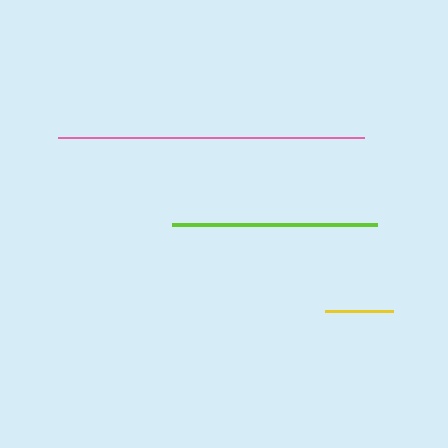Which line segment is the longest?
The pink line is the longest at approximately 306 pixels.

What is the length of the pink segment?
The pink segment is approximately 306 pixels long.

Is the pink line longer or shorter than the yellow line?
The pink line is longer than the yellow line.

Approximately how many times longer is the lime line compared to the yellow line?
The lime line is approximately 3.0 times the length of the yellow line.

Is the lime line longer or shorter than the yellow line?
The lime line is longer than the yellow line.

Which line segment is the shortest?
The yellow line is the shortest at approximately 68 pixels.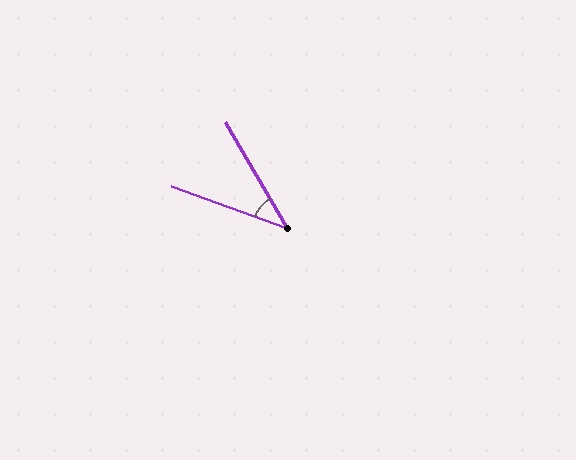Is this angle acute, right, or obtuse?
It is acute.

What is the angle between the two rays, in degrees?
Approximately 40 degrees.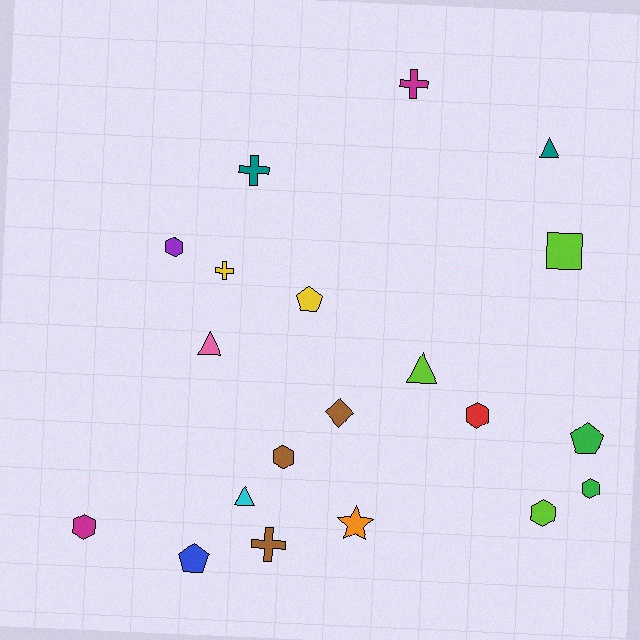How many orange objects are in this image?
There is 1 orange object.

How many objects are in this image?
There are 20 objects.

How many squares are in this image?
There is 1 square.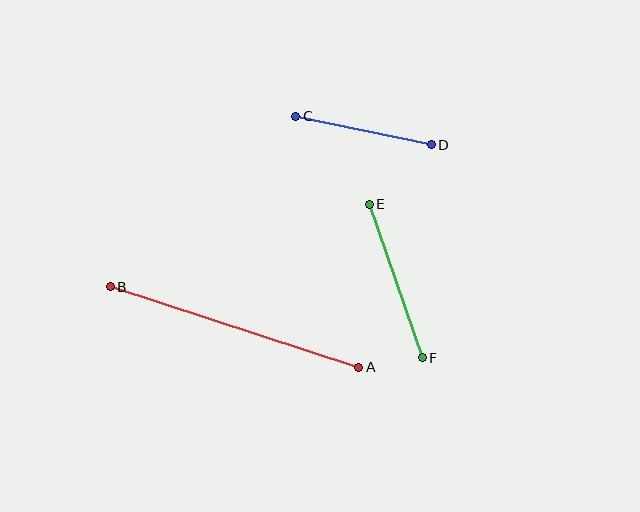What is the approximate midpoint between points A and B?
The midpoint is at approximately (234, 327) pixels.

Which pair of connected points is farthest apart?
Points A and B are farthest apart.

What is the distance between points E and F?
The distance is approximately 162 pixels.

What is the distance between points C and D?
The distance is approximately 138 pixels.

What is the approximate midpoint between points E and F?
The midpoint is at approximately (396, 281) pixels.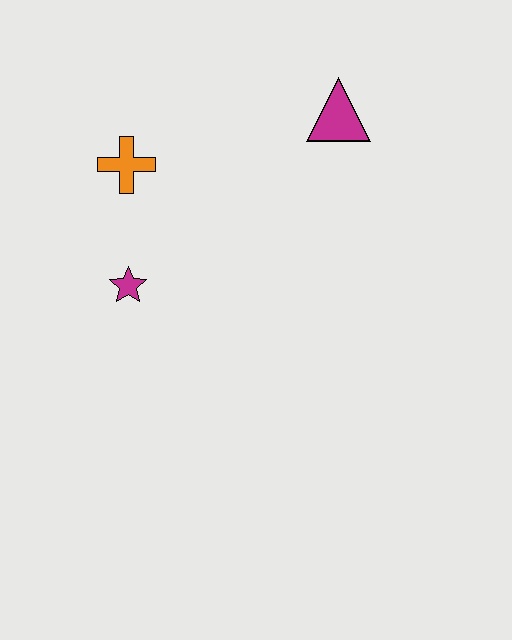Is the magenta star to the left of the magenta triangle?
Yes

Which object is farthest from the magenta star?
The magenta triangle is farthest from the magenta star.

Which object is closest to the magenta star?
The orange cross is closest to the magenta star.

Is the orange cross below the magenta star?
No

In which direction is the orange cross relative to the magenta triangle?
The orange cross is to the left of the magenta triangle.